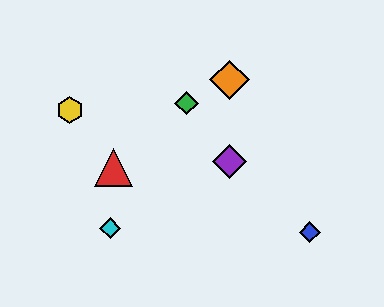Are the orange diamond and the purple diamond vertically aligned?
Yes, both are at x≈229.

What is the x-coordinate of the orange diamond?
The orange diamond is at x≈229.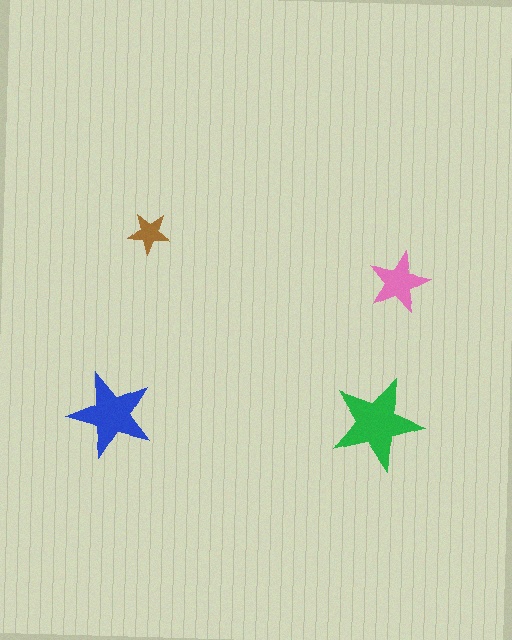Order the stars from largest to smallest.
the green one, the blue one, the pink one, the brown one.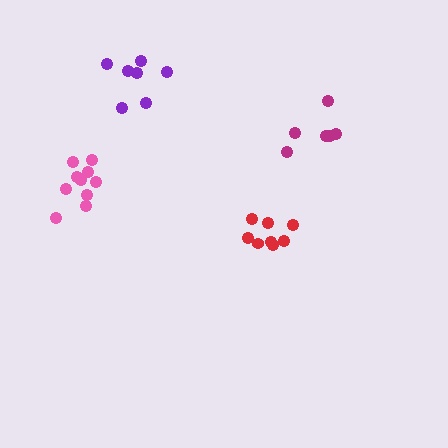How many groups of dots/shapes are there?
There are 4 groups.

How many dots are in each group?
Group 1: 7 dots, Group 2: 6 dots, Group 3: 8 dots, Group 4: 11 dots (32 total).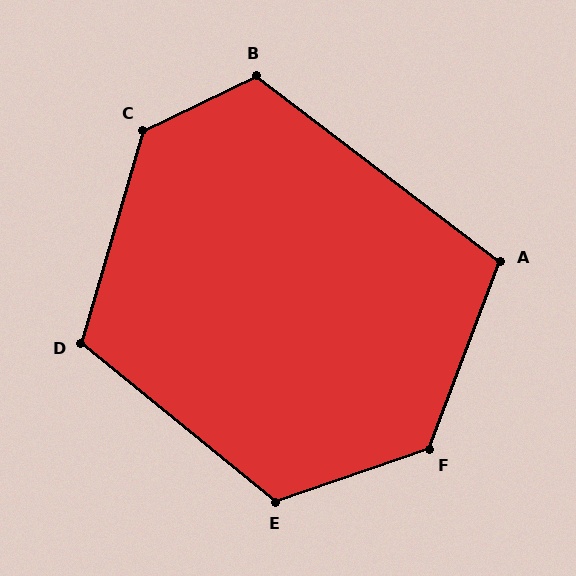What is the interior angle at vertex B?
Approximately 117 degrees (obtuse).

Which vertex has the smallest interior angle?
A, at approximately 106 degrees.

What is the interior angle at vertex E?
Approximately 122 degrees (obtuse).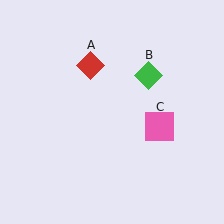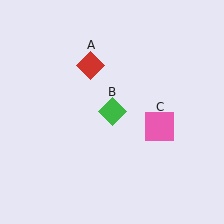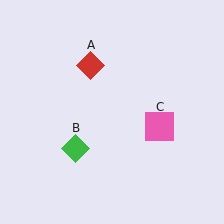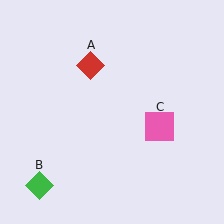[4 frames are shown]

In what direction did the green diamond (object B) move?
The green diamond (object B) moved down and to the left.